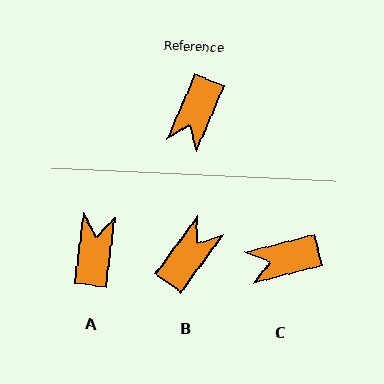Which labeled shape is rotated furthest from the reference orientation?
B, about 167 degrees away.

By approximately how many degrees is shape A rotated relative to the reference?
Approximately 164 degrees clockwise.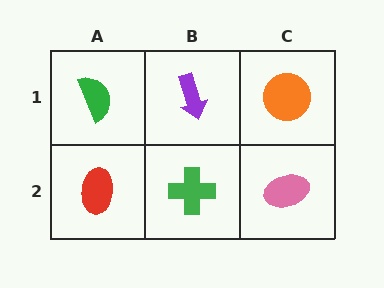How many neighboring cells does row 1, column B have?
3.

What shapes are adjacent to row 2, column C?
An orange circle (row 1, column C), a green cross (row 2, column B).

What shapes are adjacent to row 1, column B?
A green cross (row 2, column B), a green semicircle (row 1, column A), an orange circle (row 1, column C).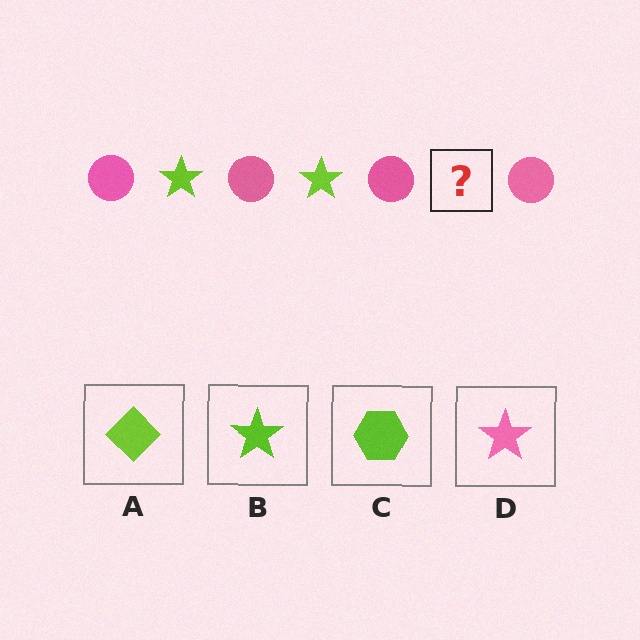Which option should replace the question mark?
Option B.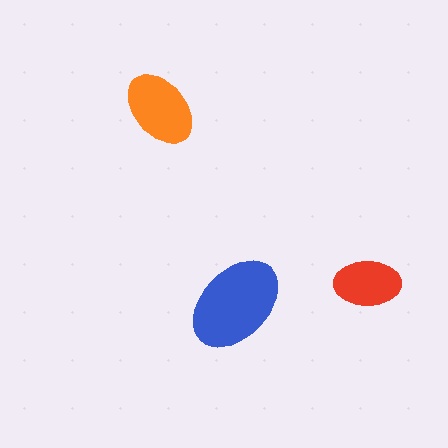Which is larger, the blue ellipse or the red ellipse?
The blue one.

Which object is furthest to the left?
The orange ellipse is leftmost.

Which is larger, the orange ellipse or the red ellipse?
The orange one.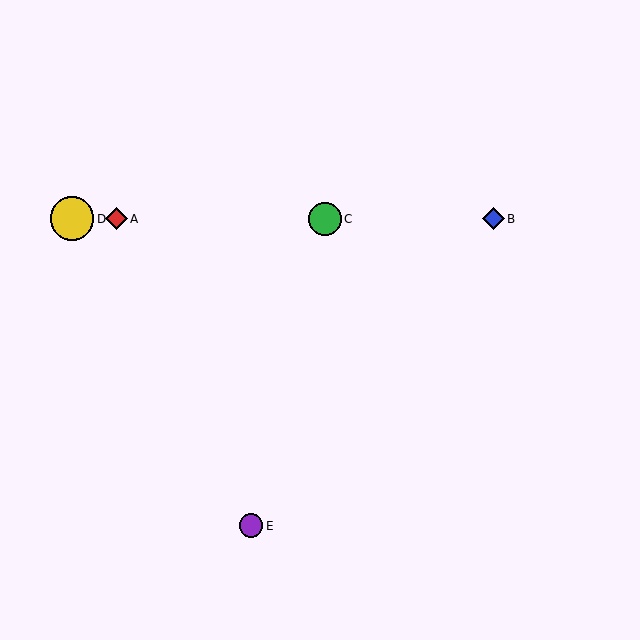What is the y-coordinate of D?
Object D is at y≈219.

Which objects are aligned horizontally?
Objects A, B, C, D are aligned horizontally.